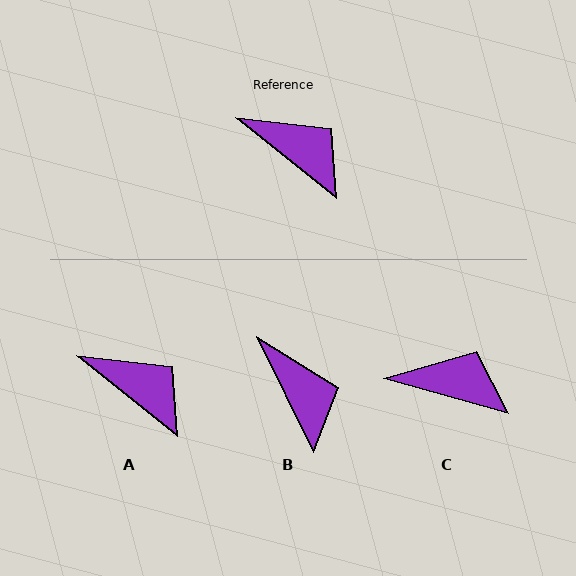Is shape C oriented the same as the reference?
No, it is off by about 23 degrees.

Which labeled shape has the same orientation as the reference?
A.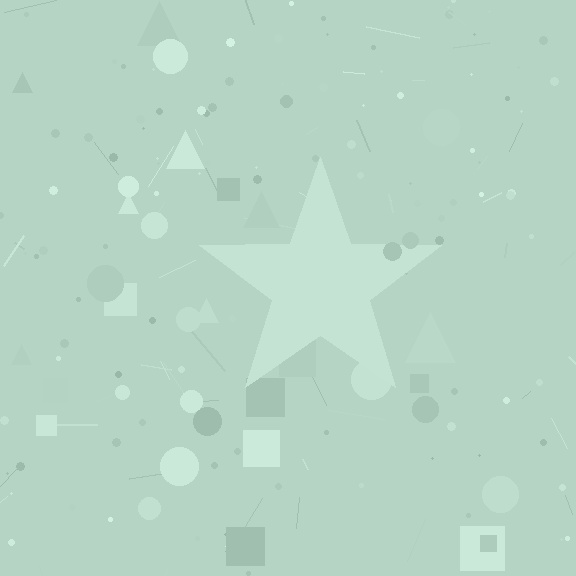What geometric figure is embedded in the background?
A star is embedded in the background.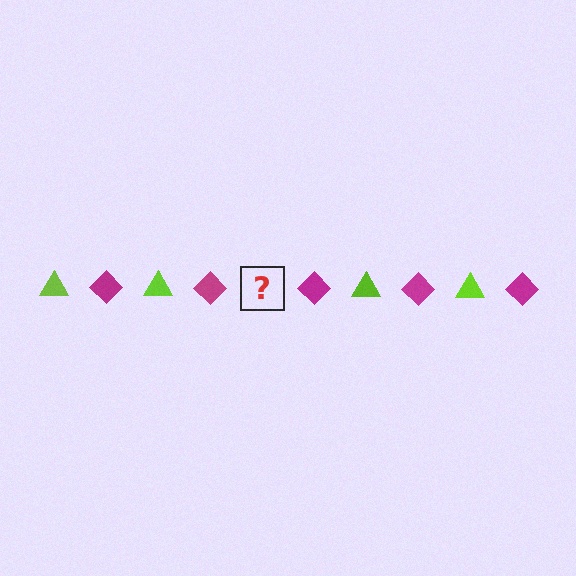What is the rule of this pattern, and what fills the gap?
The rule is that the pattern alternates between lime triangle and magenta diamond. The gap should be filled with a lime triangle.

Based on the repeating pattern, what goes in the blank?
The blank should be a lime triangle.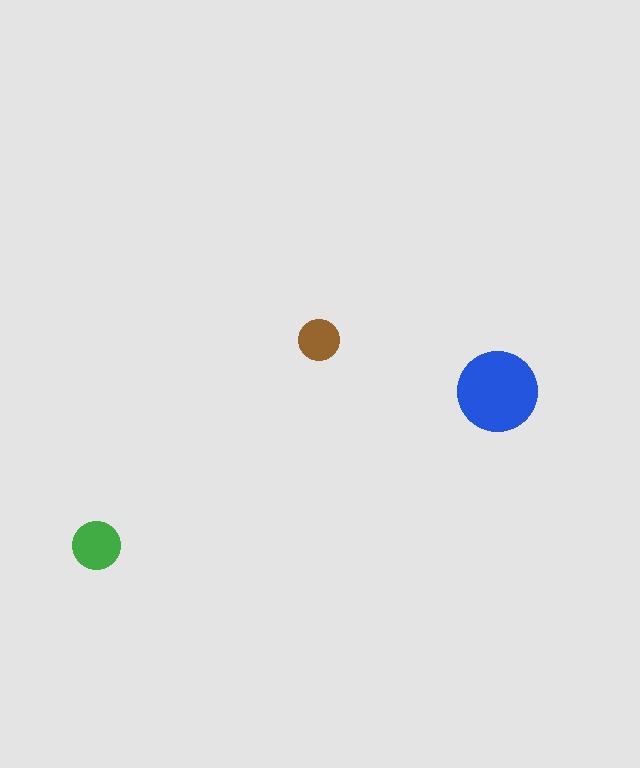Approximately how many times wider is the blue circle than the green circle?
About 1.5 times wider.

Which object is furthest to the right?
The blue circle is rightmost.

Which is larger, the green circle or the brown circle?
The green one.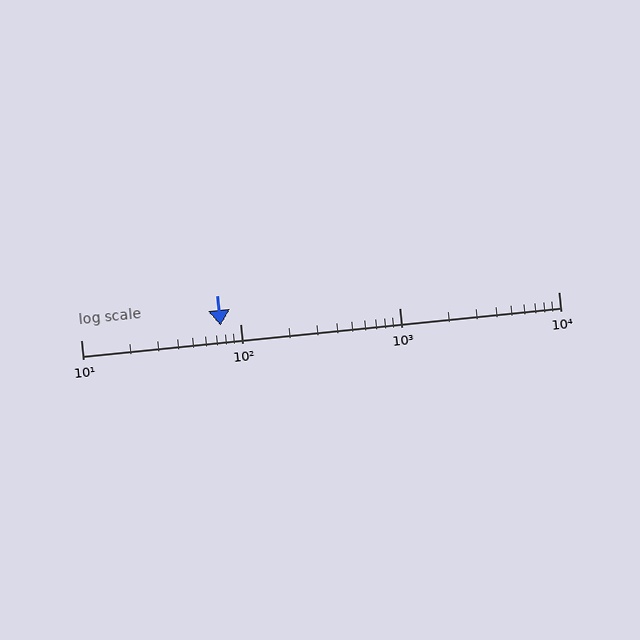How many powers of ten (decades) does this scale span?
The scale spans 3 decades, from 10 to 10000.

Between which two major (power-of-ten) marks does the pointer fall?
The pointer is between 10 and 100.